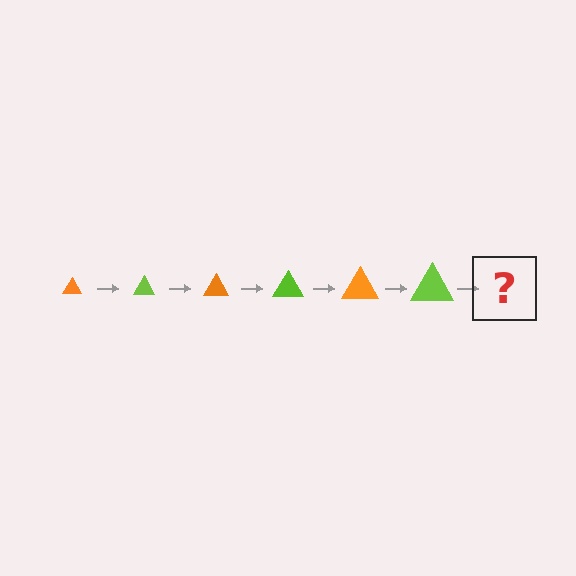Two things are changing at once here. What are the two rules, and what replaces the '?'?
The two rules are that the triangle grows larger each step and the color cycles through orange and lime. The '?' should be an orange triangle, larger than the previous one.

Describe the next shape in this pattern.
It should be an orange triangle, larger than the previous one.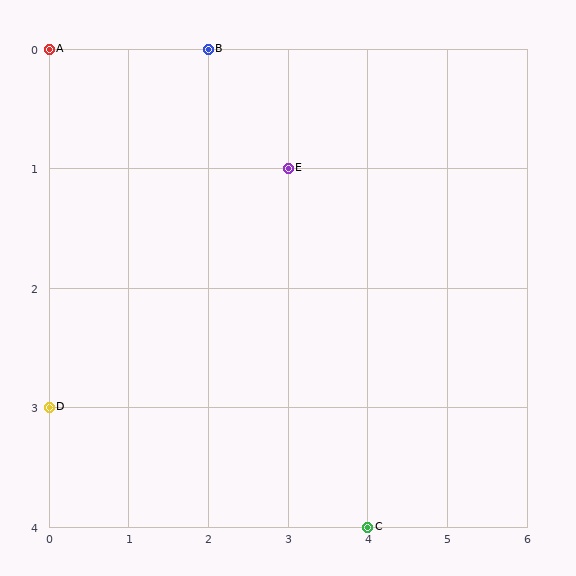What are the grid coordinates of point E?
Point E is at grid coordinates (3, 1).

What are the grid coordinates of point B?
Point B is at grid coordinates (2, 0).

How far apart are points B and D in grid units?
Points B and D are 2 columns and 3 rows apart (about 3.6 grid units diagonally).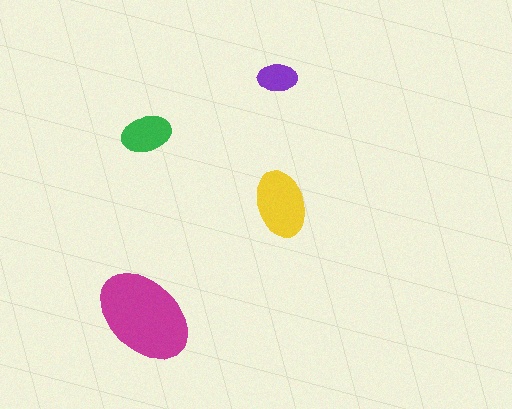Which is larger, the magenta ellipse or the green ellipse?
The magenta one.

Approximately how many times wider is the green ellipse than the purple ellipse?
About 1.5 times wider.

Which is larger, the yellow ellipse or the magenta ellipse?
The magenta one.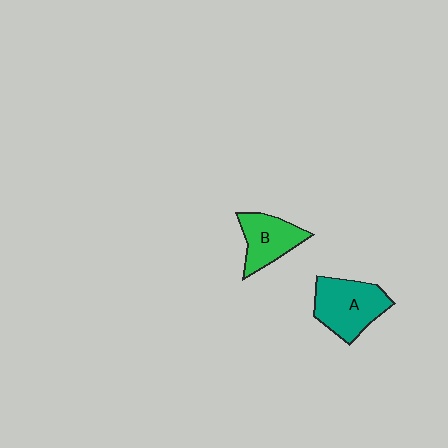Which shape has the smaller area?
Shape B (green).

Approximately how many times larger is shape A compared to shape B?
Approximately 1.3 times.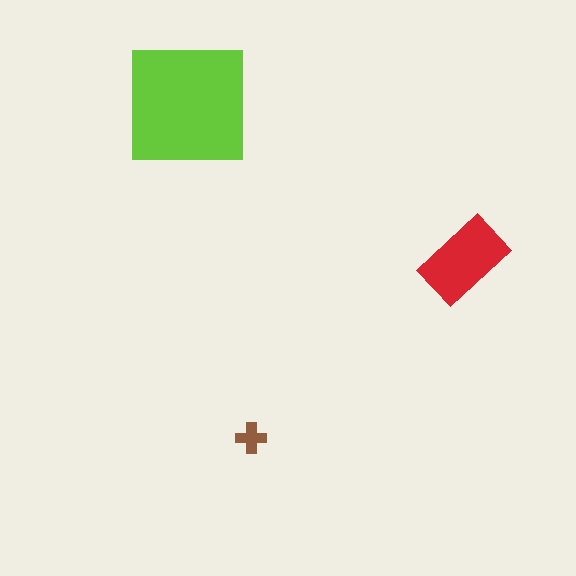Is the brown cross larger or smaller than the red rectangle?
Smaller.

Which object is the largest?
The lime square.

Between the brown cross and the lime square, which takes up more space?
The lime square.